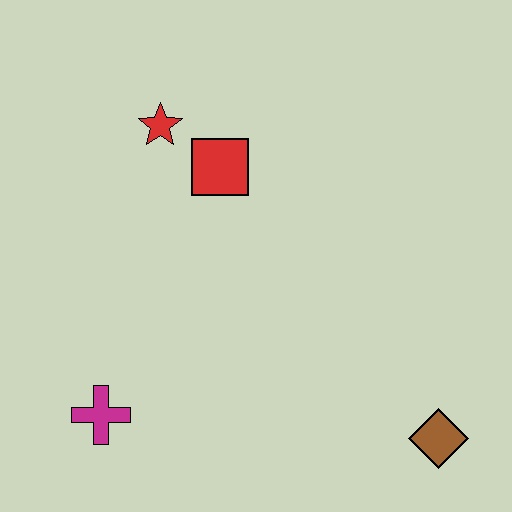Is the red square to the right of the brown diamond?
No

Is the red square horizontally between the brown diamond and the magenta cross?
Yes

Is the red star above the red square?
Yes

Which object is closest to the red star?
The red square is closest to the red star.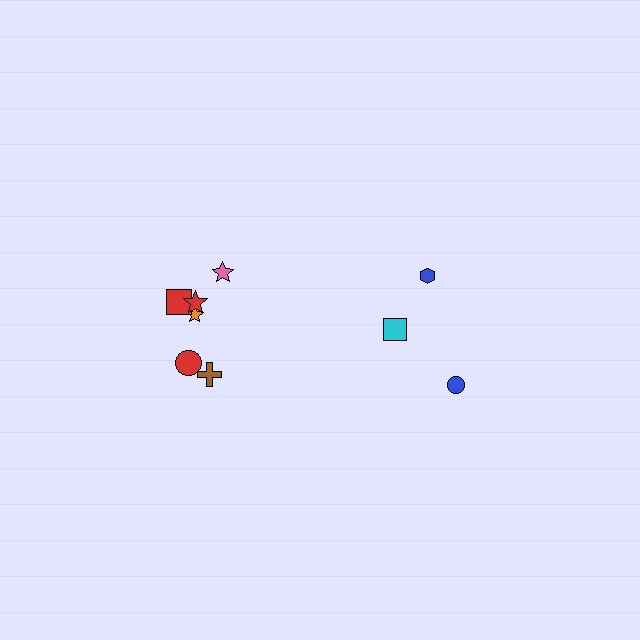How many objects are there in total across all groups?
There are 9 objects.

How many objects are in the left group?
There are 6 objects.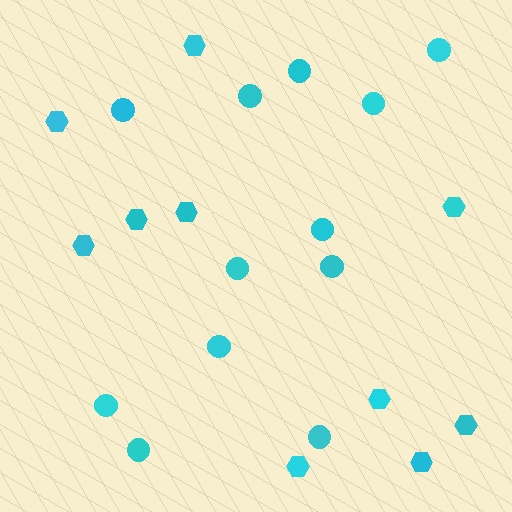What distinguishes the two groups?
There are 2 groups: one group of hexagons (10) and one group of circles (12).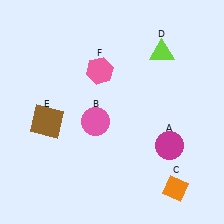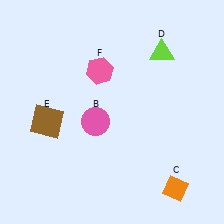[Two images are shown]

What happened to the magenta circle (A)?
The magenta circle (A) was removed in Image 2. It was in the bottom-right area of Image 1.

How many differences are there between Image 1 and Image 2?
There is 1 difference between the two images.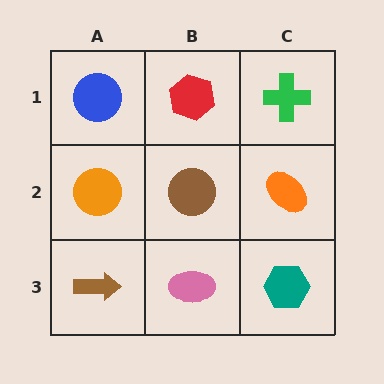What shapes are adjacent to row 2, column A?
A blue circle (row 1, column A), a brown arrow (row 3, column A), a brown circle (row 2, column B).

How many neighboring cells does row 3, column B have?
3.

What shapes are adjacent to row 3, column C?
An orange ellipse (row 2, column C), a pink ellipse (row 3, column B).